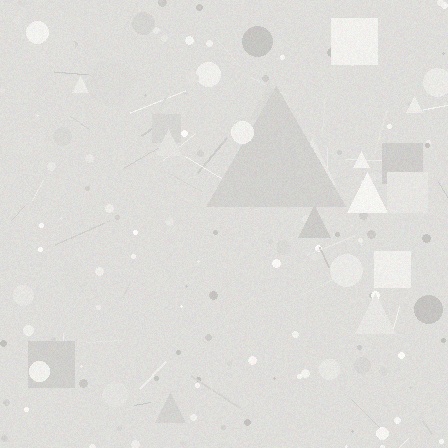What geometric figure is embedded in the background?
A triangle is embedded in the background.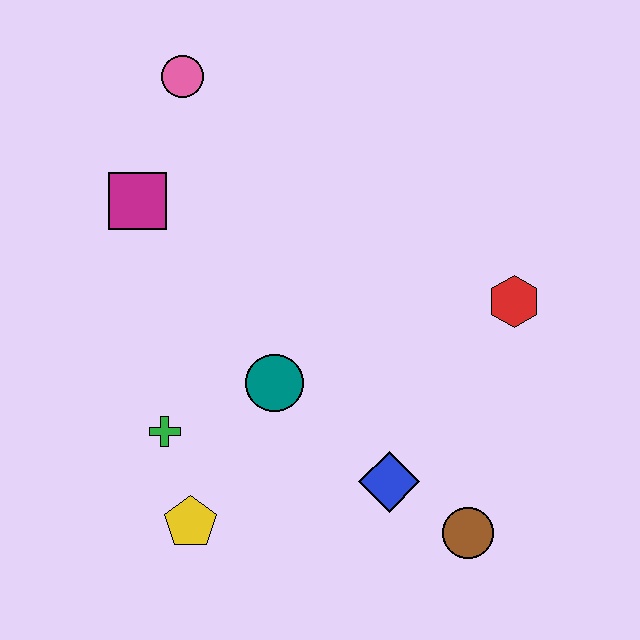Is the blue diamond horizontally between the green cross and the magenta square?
No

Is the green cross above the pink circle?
No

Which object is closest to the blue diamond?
The brown circle is closest to the blue diamond.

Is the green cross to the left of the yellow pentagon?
Yes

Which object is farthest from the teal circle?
The pink circle is farthest from the teal circle.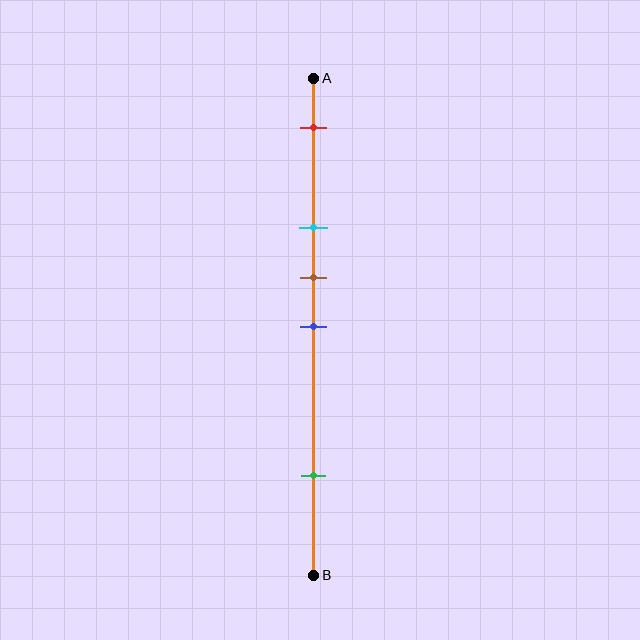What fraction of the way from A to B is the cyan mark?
The cyan mark is approximately 30% (0.3) of the way from A to B.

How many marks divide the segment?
There are 5 marks dividing the segment.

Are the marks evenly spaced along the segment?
No, the marks are not evenly spaced.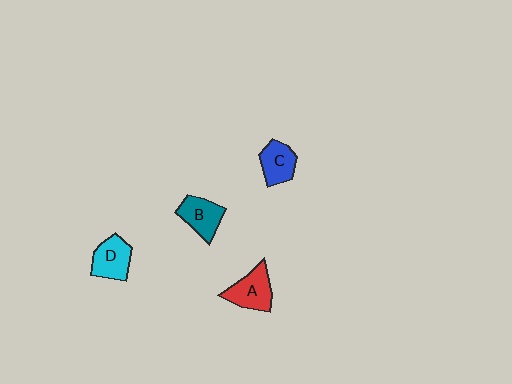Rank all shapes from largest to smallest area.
From largest to smallest: A (red), D (cyan), B (teal), C (blue).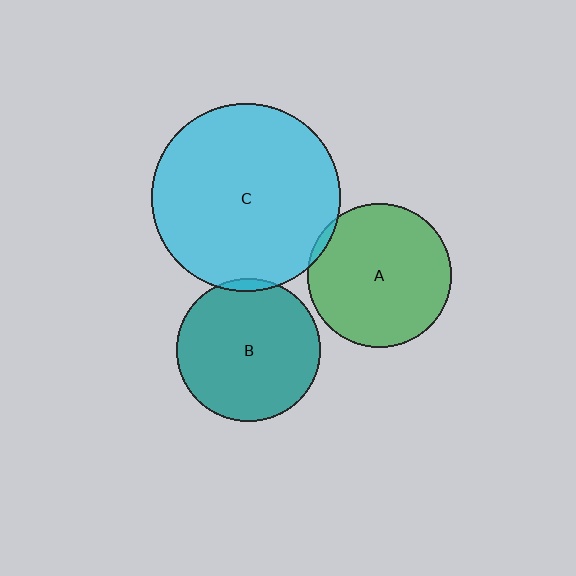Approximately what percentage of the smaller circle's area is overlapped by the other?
Approximately 5%.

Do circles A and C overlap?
Yes.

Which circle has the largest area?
Circle C (cyan).